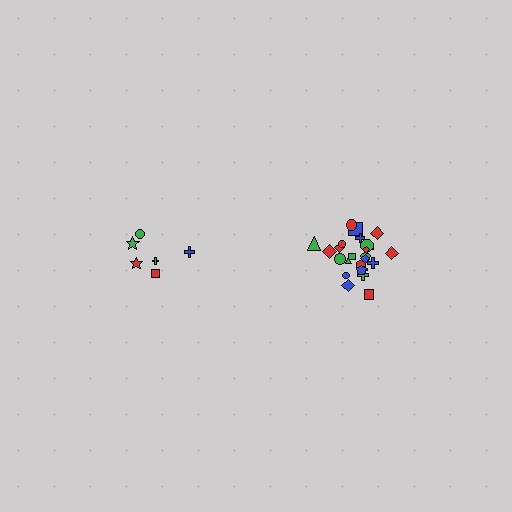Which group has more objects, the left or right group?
The right group.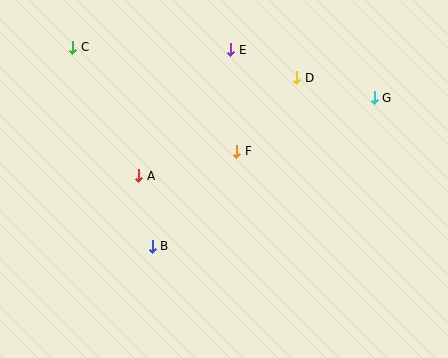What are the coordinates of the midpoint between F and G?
The midpoint between F and G is at (306, 125).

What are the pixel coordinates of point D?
Point D is at (297, 78).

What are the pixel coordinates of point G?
Point G is at (374, 98).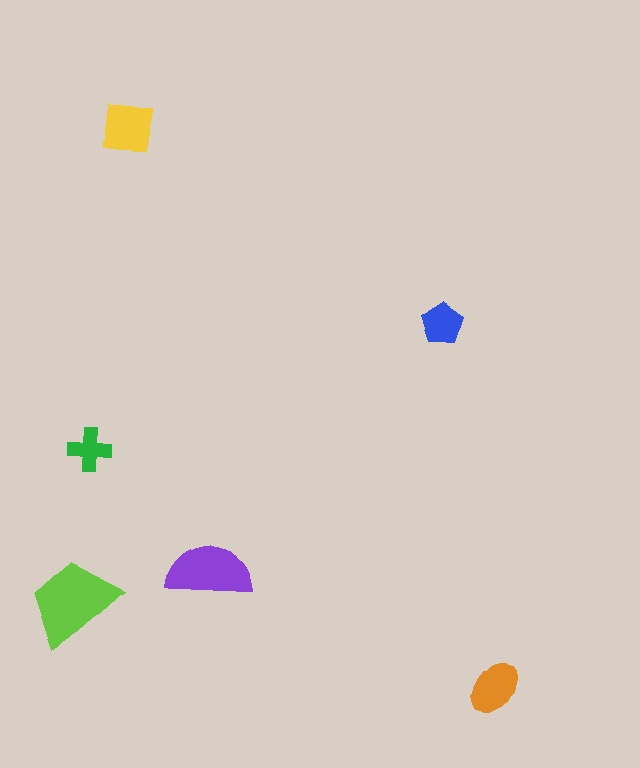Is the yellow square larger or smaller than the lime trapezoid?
Smaller.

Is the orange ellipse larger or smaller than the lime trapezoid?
Smaller.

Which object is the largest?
The lime trapezoid.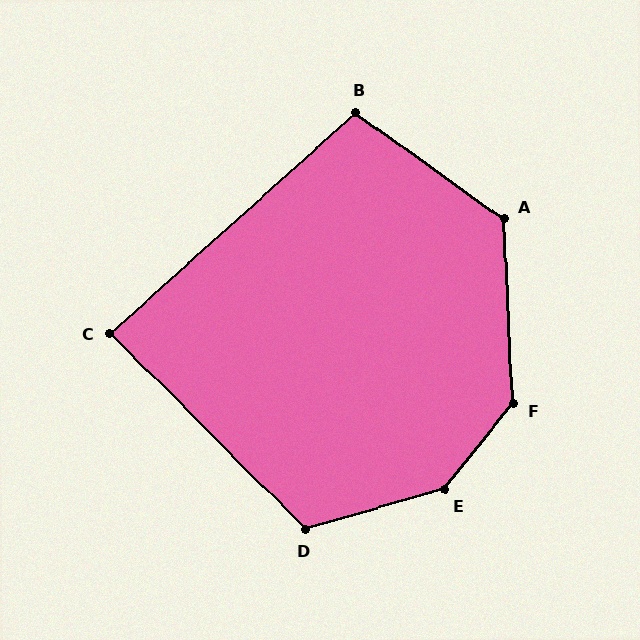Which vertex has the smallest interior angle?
C, at approximately 87 degrees.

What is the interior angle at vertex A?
Approximately 128 degrees (obtuse).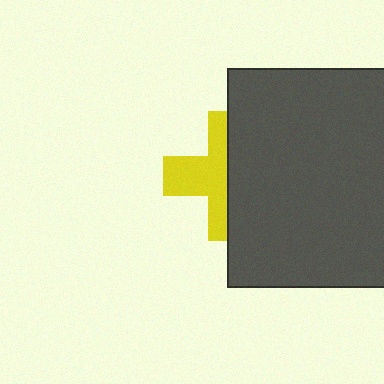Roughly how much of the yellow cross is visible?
About half of it is visible (roughly 50%).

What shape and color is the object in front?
The object in front is a dark gray rectangle.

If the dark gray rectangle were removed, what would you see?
You would see the complete yellow cross.